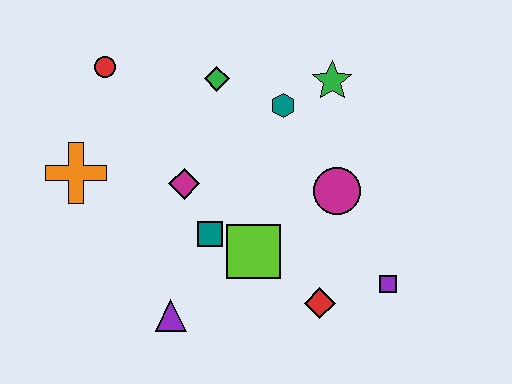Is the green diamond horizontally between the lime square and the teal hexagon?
No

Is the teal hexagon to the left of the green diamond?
No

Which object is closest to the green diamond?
The teal hexagon is closest to the green diamond.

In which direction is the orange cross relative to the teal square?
The orange cross is to the left of the teal square.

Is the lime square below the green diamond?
Yes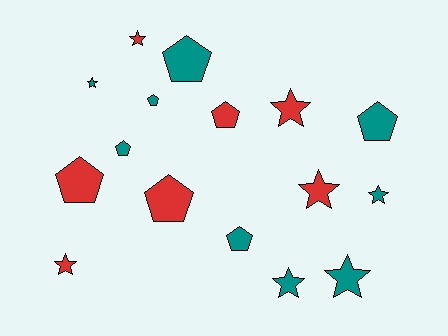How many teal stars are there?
There are 4 teal stars.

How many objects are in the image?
There are 16 objects.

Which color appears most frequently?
Teal, with 9 objects.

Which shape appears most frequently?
Pentagon, with 8 objects.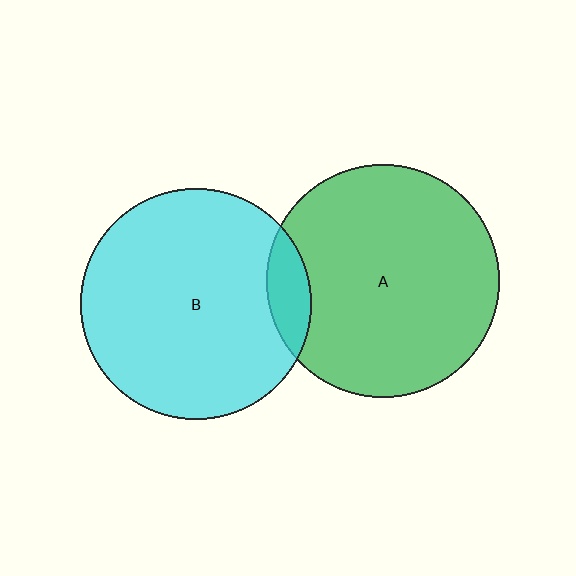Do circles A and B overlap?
Yes.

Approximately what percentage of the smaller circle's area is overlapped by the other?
Approximately 10%.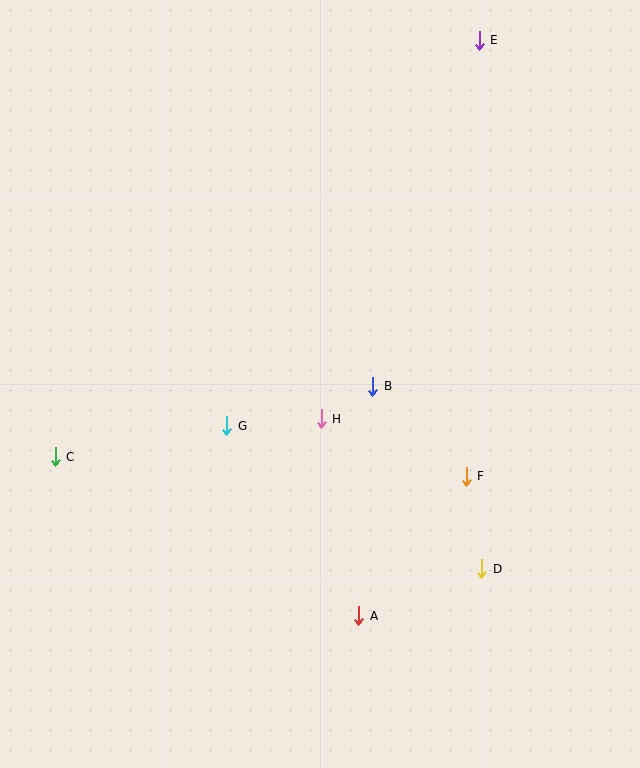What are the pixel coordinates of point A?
Point A is at (359, 616).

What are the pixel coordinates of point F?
Point F is at (466, 476).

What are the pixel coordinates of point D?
Point D is at (482, 569).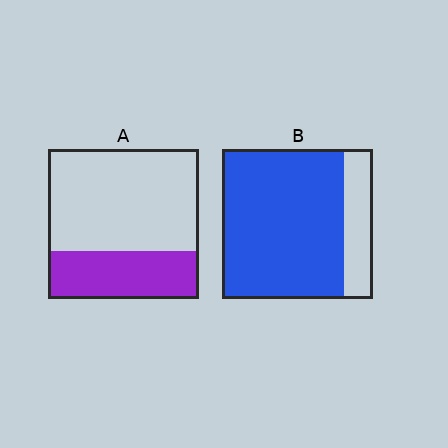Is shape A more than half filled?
No.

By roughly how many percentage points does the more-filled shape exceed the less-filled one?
By roughly 50 percentage points (B over A).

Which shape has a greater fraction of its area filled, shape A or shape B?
Shape B.